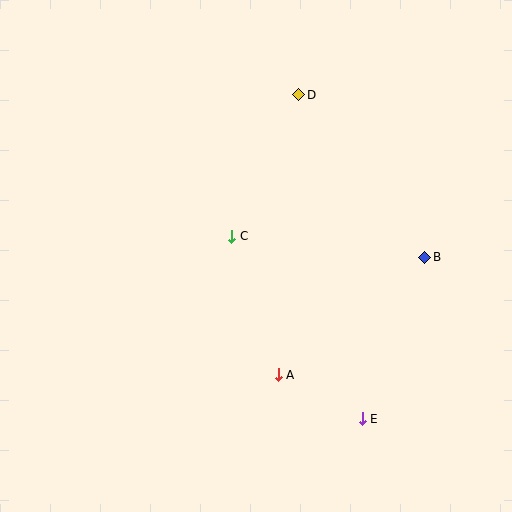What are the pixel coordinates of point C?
Point C is at (232, 236).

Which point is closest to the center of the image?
Point C at (232, 236) is closest to the center.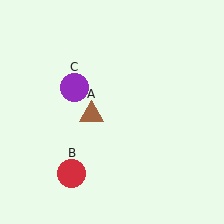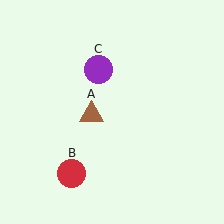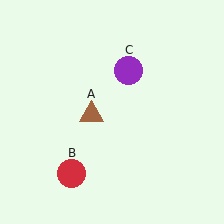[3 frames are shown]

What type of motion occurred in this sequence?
The purple circle (object C) rotated clockwise around the center of the scene.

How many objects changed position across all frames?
1 object changed position: purple circle (object C).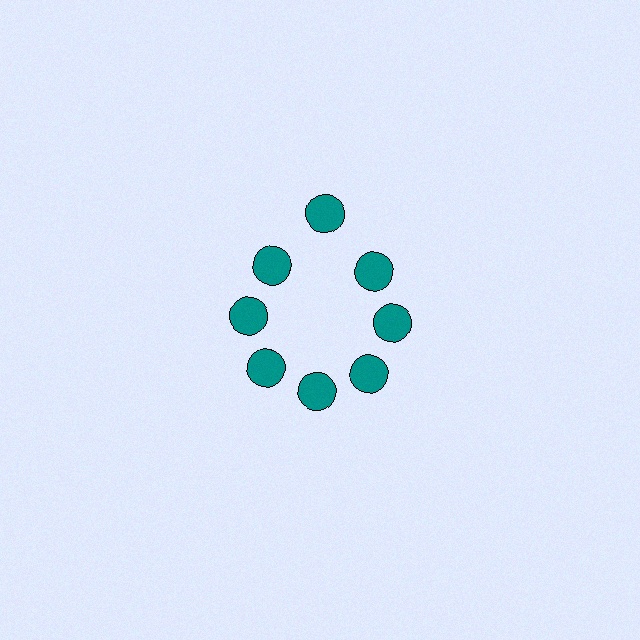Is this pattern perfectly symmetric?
No. The 8 teal circles are arranged in a ring, but one element near the 12 o'clock position is pushed outward from the center, breaking the 8-fold rotational symmetry.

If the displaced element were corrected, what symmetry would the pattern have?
It would have 8-fold rotational symmetry — the pattern would map onto itself every 45 degrees.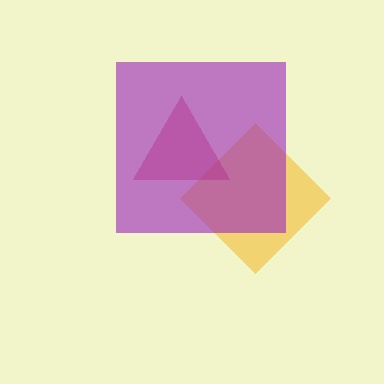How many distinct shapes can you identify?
There are 3 distinct shapes: a yellow diamond, a red triangle, a purple square.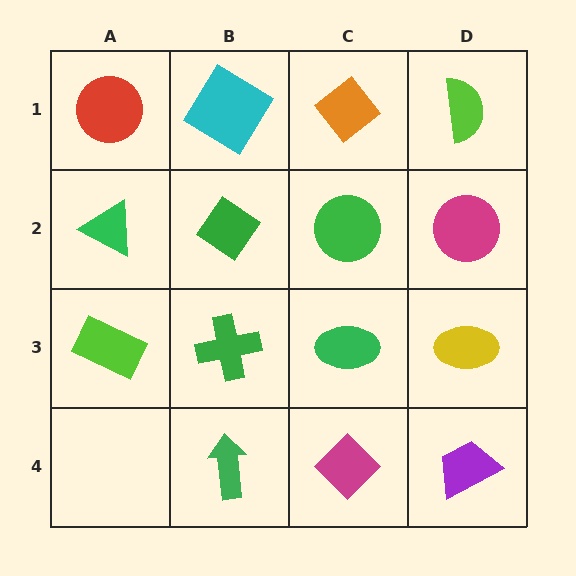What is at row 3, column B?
A green cross.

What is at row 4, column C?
A magenta diamond.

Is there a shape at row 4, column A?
No, that cell is empty.